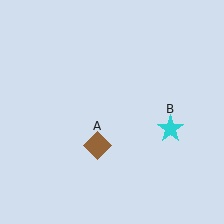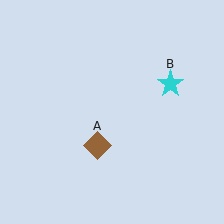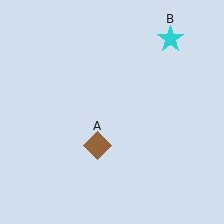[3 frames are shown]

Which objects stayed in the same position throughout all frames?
Brown diamond (object A) remained stationary.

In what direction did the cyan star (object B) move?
The cyan star (object B) moved up.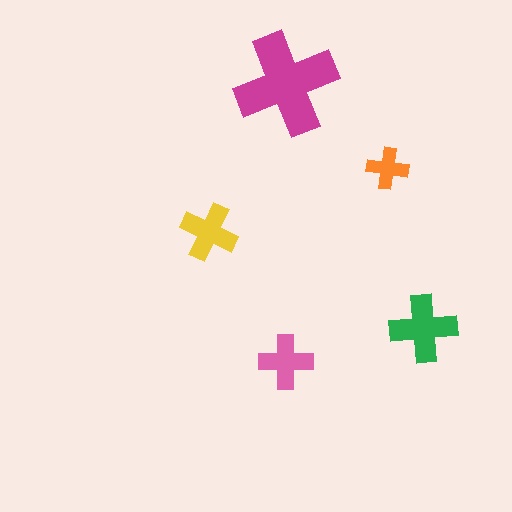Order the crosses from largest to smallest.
the magenta one, the green one, the yellow one, the pink one, the orange one.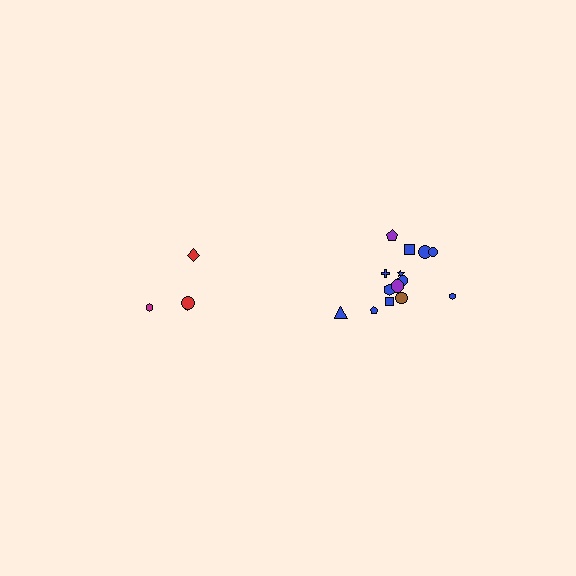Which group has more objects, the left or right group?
The right group.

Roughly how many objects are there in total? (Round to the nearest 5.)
Roughly 20 objects in total.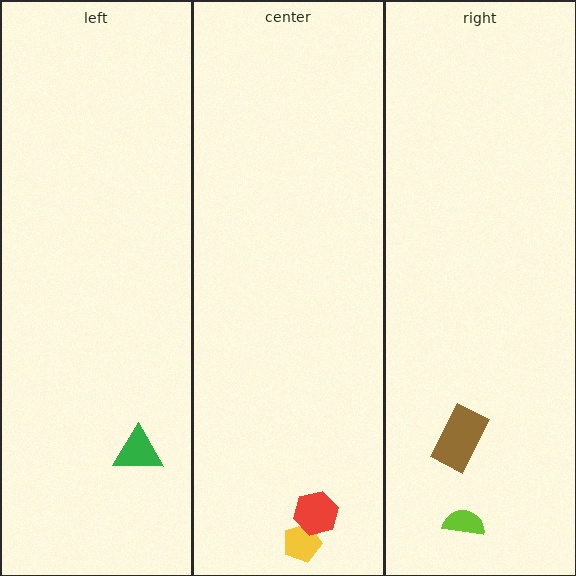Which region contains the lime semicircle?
The right region.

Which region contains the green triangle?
The left region.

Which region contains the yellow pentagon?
The center region.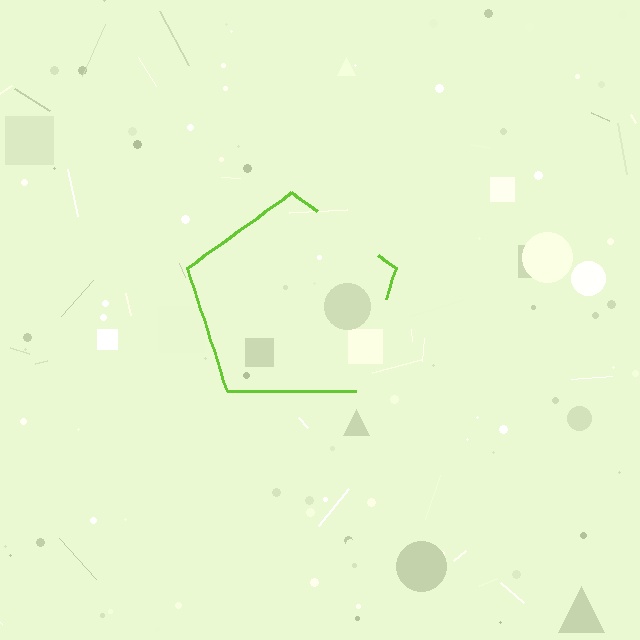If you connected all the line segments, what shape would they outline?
They would outline a pentagon.